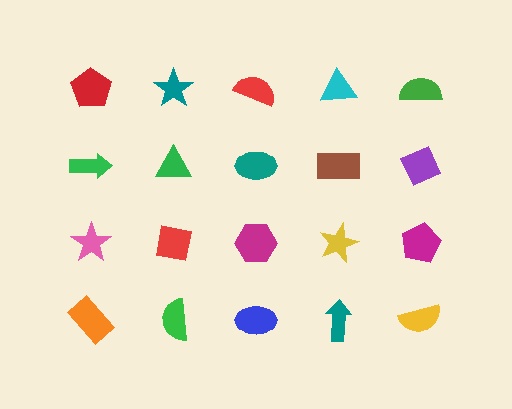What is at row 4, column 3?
A blue ellipse.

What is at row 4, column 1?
An orange rectangle.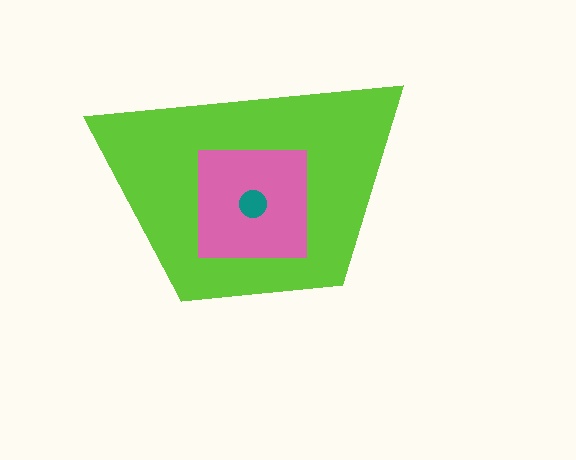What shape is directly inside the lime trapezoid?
The pink square.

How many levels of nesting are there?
3.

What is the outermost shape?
The lime trapezoid.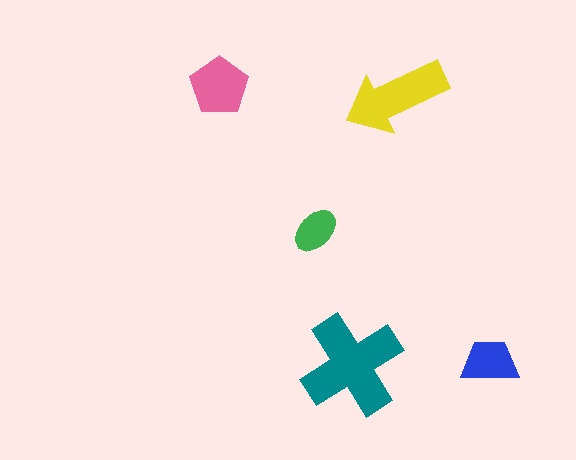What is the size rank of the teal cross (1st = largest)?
1st.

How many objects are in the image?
There are 5 objects in the image.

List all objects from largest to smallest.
The teal cross, the yellow arrow, the pink pentagon, the blue trapezoid, the green ellipse.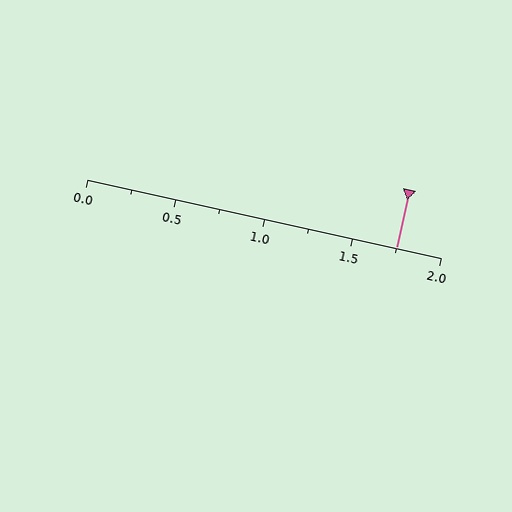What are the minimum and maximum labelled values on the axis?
The axis runs from 0.0 to 2.0.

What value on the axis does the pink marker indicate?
The marker indicates approximately 1.75.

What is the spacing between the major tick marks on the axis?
The major ticks are spaced 0.5 apart.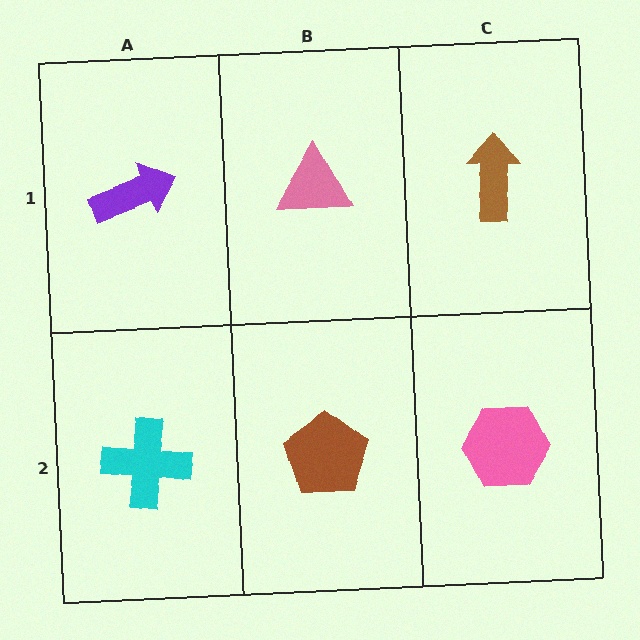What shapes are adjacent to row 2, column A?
A purple arrow (row 1, column A), a brown pentagon (row 2, column B).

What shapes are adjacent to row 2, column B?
A pink triangle (row 1, column B), a cyan cross (row 2, column A), a pink hexagon (row 2, column C).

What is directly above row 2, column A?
A purple arrow.